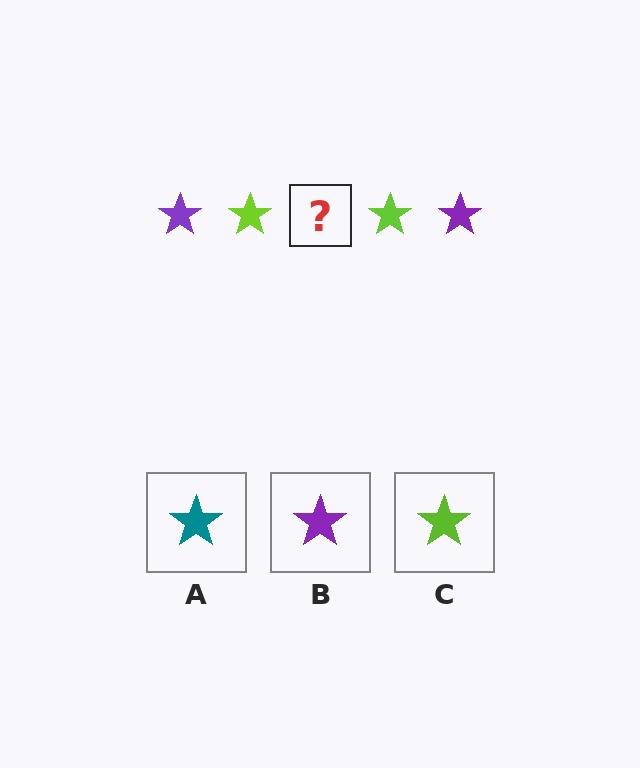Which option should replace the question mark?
Option B.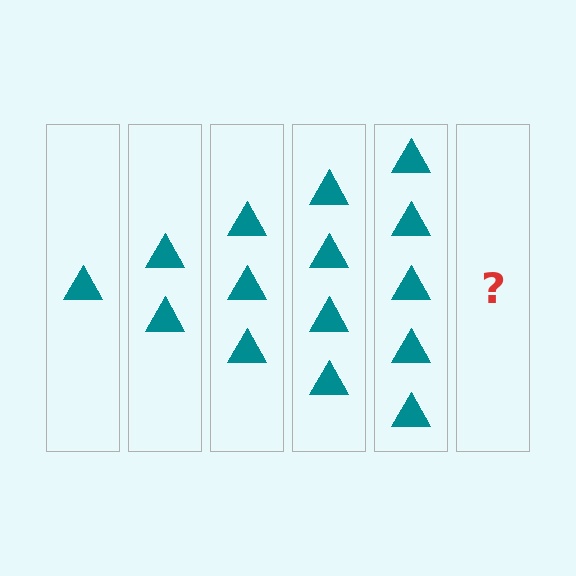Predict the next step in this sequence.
The next step is 6 triangles.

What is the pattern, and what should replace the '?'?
The pattern is that each step adds one more triangle. The '?' should be 6 triangles.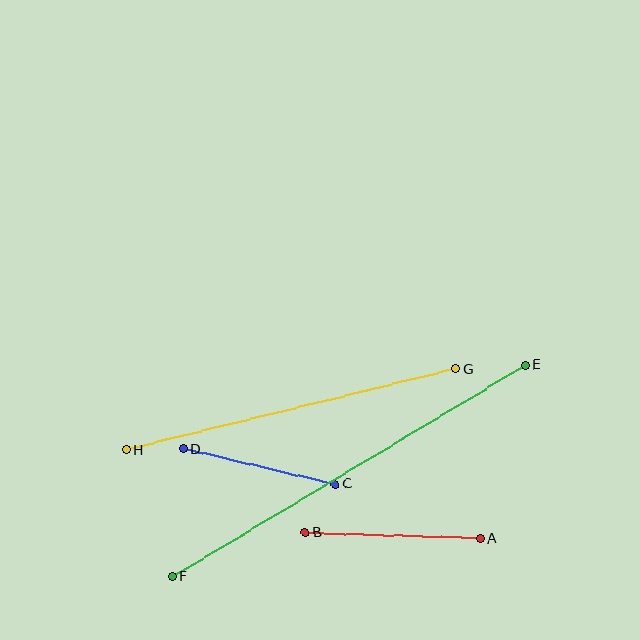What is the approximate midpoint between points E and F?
The midpoint is at approximately (349, 471) pixels.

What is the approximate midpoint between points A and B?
The midpoint is at approximately (393, 536) pixels.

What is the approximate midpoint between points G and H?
The midpoint is at approximately (291, 409) pixels.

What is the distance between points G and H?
The distance is approximately 340 pixels.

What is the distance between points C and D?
The distance is approximately 156 pixels.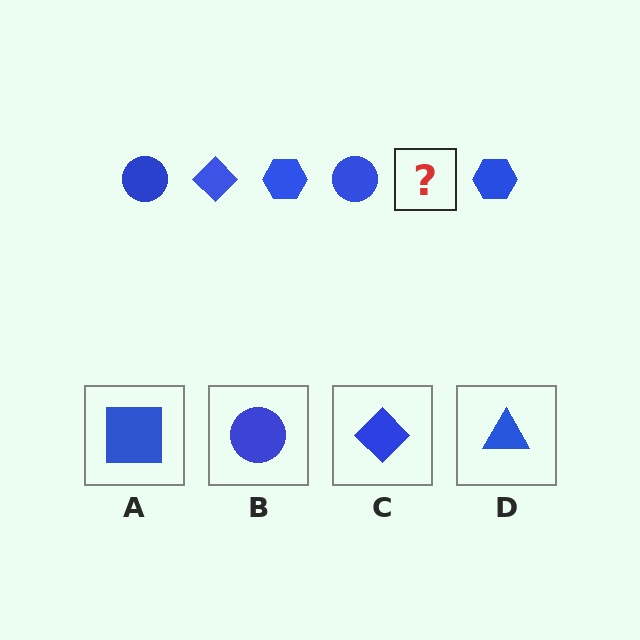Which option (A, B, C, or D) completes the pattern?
C.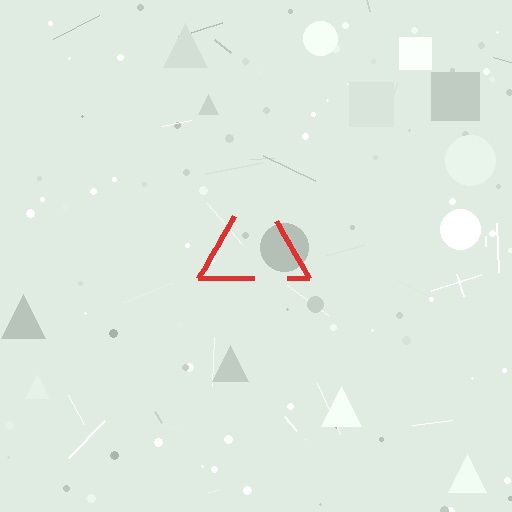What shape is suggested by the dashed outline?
The dashed outline suggests a triangle.